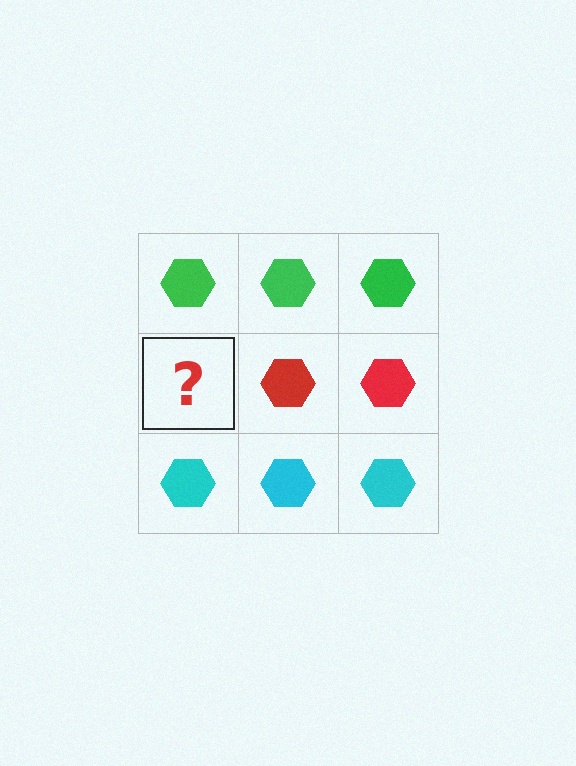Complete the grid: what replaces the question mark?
The question mark should be replaced with a red hexagon.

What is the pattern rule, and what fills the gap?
The rule is that each row has a consistent color. The gap should be filled with a red hexagon.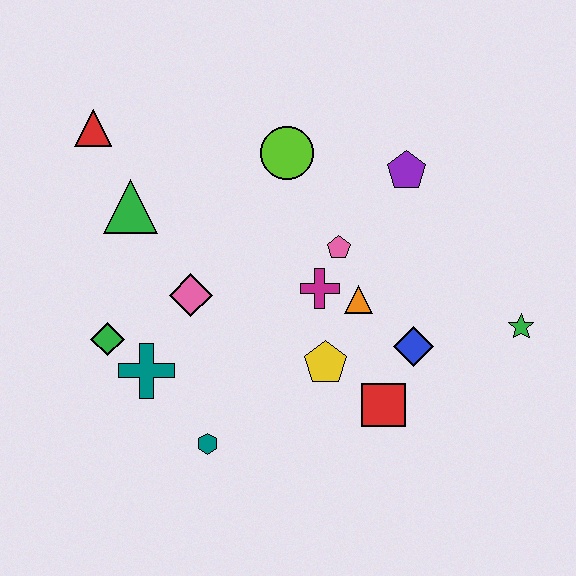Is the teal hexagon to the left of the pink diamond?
No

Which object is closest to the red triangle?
The green triangle is closest to the red triangle.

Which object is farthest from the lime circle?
The teal hexagon is farthest from the lime circle.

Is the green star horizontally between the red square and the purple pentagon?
No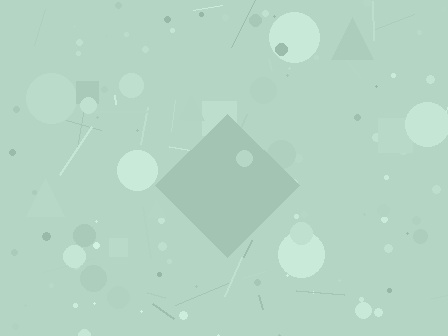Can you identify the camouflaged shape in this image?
The camouflaged shape is a diamond.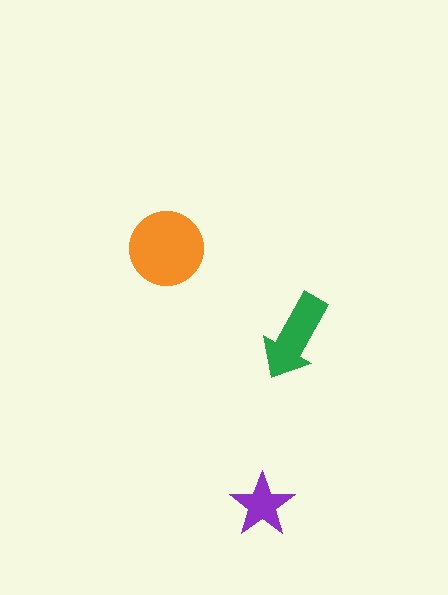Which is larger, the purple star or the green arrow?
The green arrow.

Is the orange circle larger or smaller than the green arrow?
Larger.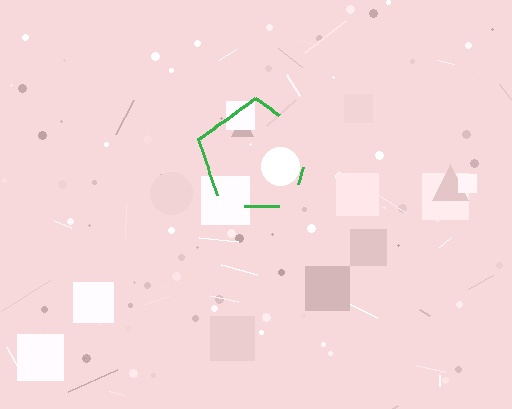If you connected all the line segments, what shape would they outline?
They would outline a pentagon.